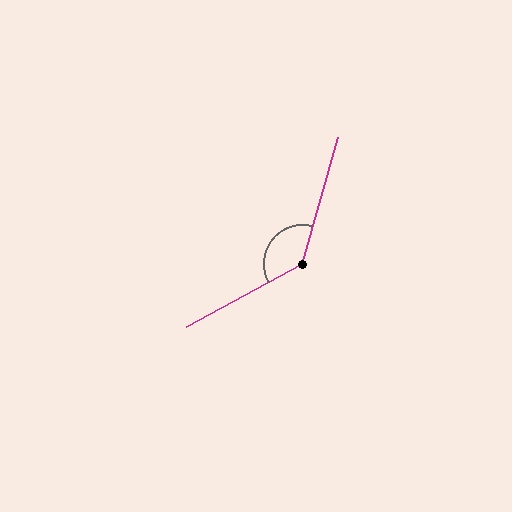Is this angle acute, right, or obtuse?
It is obtuse.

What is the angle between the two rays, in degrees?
Approximately 135 degrees.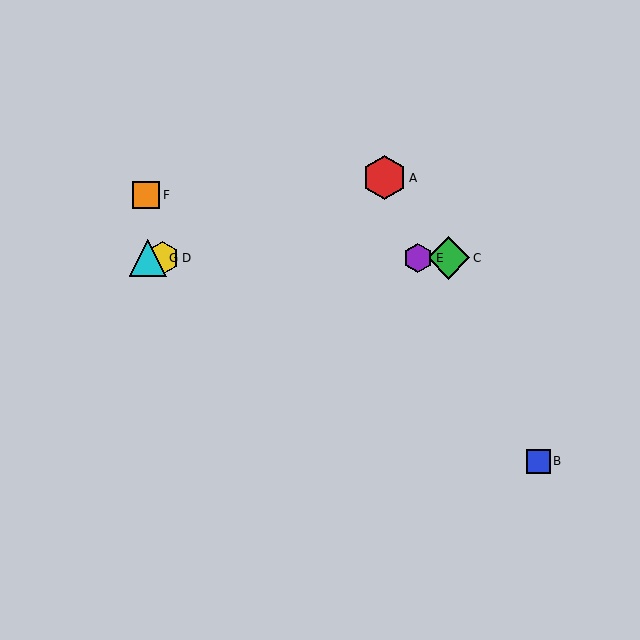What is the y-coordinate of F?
Object F is at y≈195.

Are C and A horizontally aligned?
No, C is at y≈258 and A is at y≈178.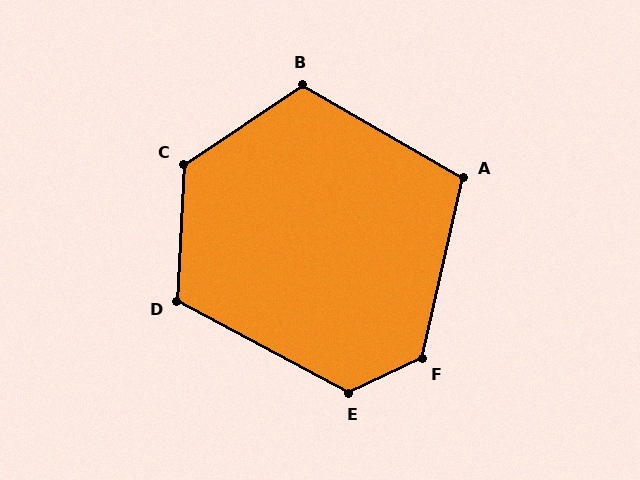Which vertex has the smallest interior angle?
A, at approximately 107 degrees.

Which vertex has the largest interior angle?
F, at approximately 129 degrees.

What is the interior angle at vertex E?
Approximately 126 degrees (obtuse).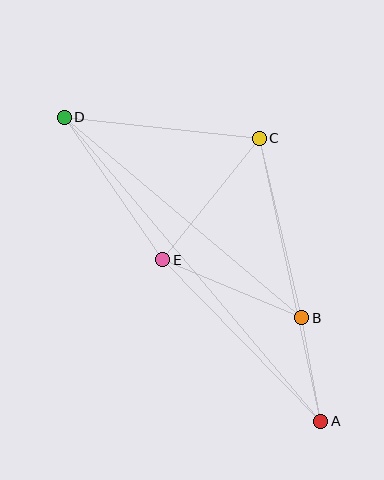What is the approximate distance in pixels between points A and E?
The distance between A and E is approximately 226 pixels.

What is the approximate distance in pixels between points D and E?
The distance between D and E is approximately 173 pixels.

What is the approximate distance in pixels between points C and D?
The distance between C and D is approximately 196 pixels.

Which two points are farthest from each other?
Points A and D are farthest from each other.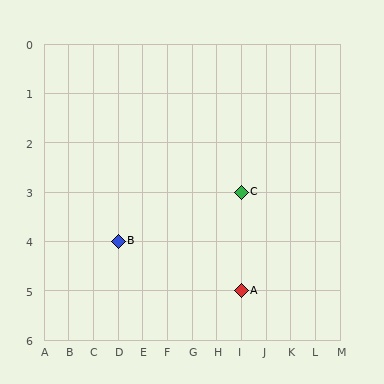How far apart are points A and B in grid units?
Points A and B are 5 columns and 1 row apart (about 5.1 grid units diagonally).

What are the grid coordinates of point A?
Point A is at grid coordinates (I, 5).